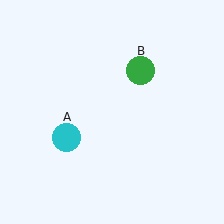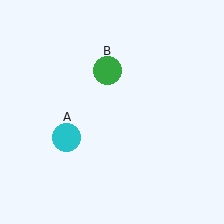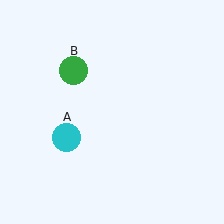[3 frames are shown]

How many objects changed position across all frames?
1 object changed position: green circle (object B).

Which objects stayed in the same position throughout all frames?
Cyan circle (object A) remained stationary.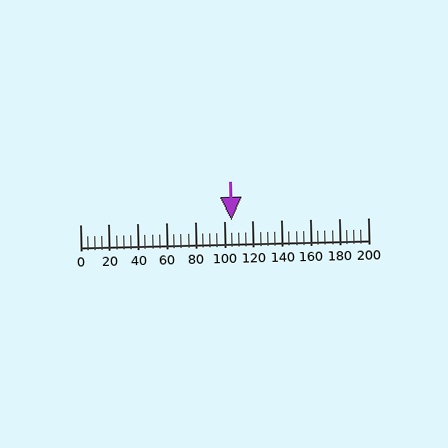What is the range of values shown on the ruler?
The ruler shows values from 0 to 200.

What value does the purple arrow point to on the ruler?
The purple arrow points to approximately 105.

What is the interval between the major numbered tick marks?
The major tick marks are spaced 20 units apart.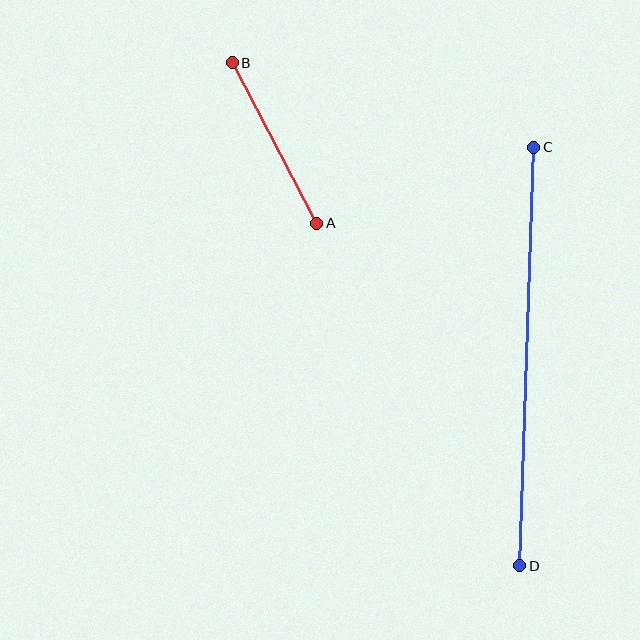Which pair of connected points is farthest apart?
Points C and D are farthest apart.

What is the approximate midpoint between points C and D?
The midpoint is at approximately (527, 357) pixels.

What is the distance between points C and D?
The distance is approximately 419 pixels.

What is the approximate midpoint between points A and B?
The midpoint is at approximately (274, 143) pixels.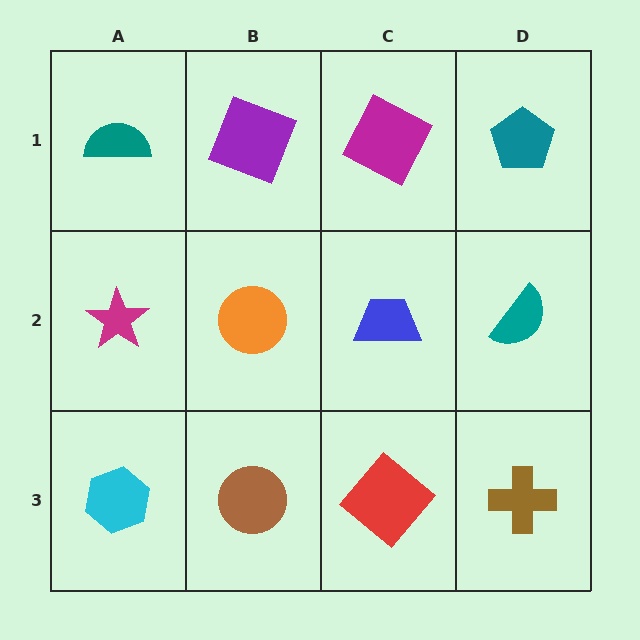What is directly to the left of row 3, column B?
A cyan hexagon.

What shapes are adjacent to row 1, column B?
An orange circle (row 2, column B), a teal semicircle (row 1, column A), a magenta square (row 1, column C).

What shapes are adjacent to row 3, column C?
A blue trapezoid (row 2, column C), a brown circle (row 3, column B), a brown cross (row 3, column D).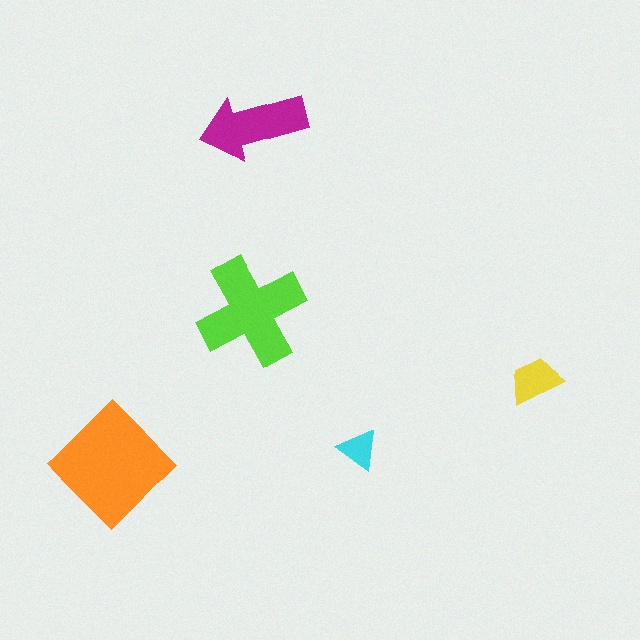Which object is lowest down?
The orange diamond is bottommost.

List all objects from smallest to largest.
The cyan triangle, the yellow trapezoid, the magenta arrow, the lime cross, the orange diamond.